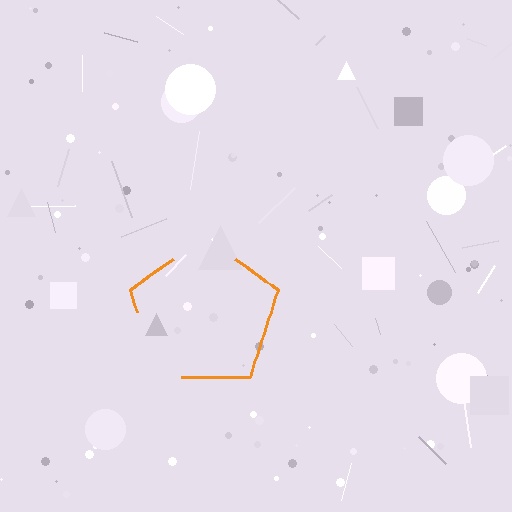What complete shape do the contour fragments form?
The contour fragments form a pentagon.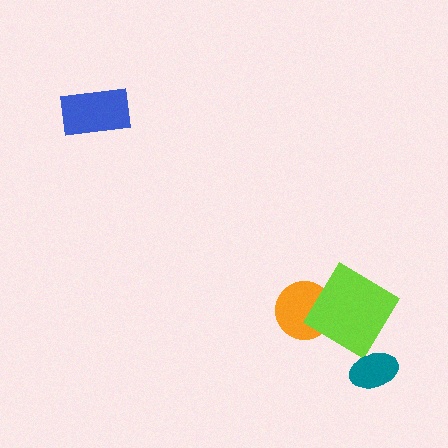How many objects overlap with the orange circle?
1 object overlaps with the orange circle.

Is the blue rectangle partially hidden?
No, no other shape covers it.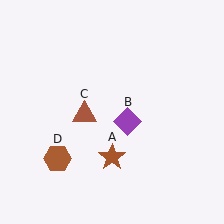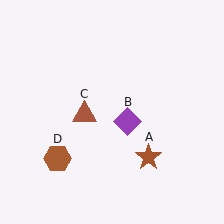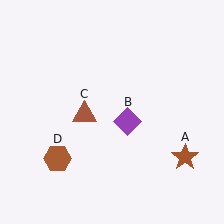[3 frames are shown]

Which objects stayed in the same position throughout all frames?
Purple diamond (object B) and brown triangle (object C) and brown hexagon (object D) remained stationary.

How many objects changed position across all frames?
1 object changed position: brown star (object A).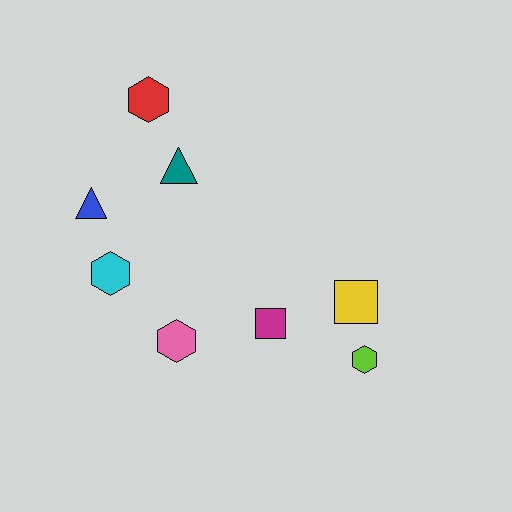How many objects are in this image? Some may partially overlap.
There are 8 objects.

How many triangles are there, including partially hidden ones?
There are 2 triangles.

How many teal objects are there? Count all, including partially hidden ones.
There is 1 teal object.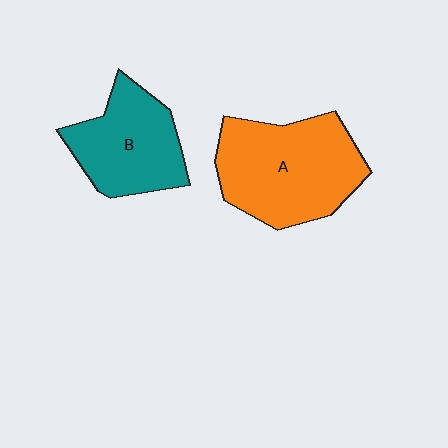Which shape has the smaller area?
Shape B (teal).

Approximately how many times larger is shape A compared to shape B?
Approximately 1.4 times.